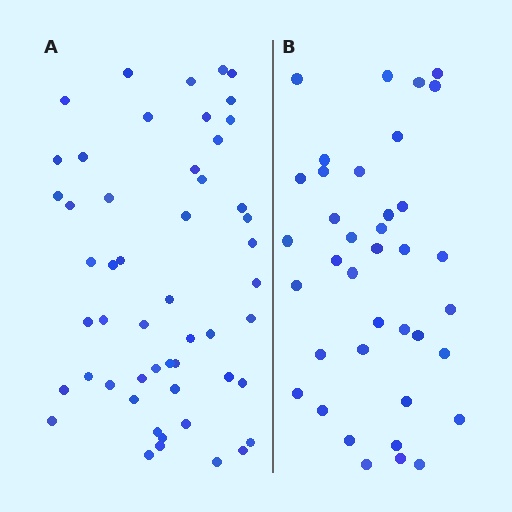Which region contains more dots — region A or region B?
Region A (the left region) has more dots.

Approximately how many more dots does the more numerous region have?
Region A has approximately 15 more dots than region B.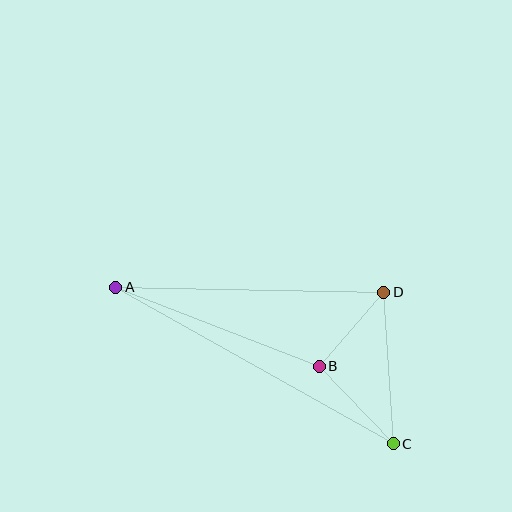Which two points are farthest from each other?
Points A and C are farthest from each other.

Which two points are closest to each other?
Points B and D are closest to each other.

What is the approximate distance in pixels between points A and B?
The distance between A and B is approximately 218 pixels.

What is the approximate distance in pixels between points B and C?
The distance between B and C is approximately 108 pixels.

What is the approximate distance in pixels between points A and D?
The distance between A and D is approximately 268 pixels.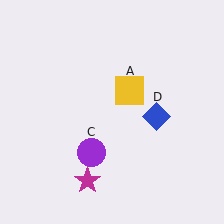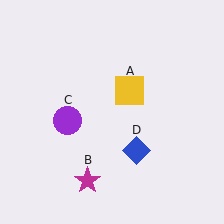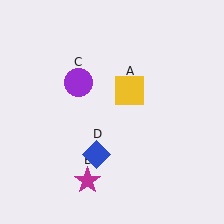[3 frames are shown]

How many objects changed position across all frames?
2 objects changed position: purple circle (object C), blue diamond (object D).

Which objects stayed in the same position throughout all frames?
Yellow square (object A) and magenta star (object B) remained stationary.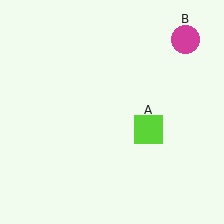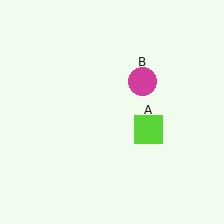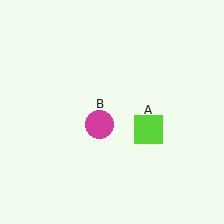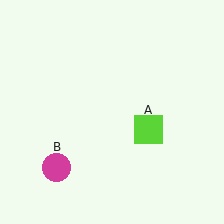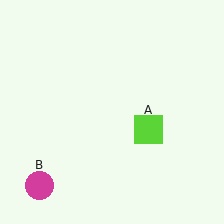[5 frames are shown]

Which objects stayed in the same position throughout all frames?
Lime square (object A) remained stationary.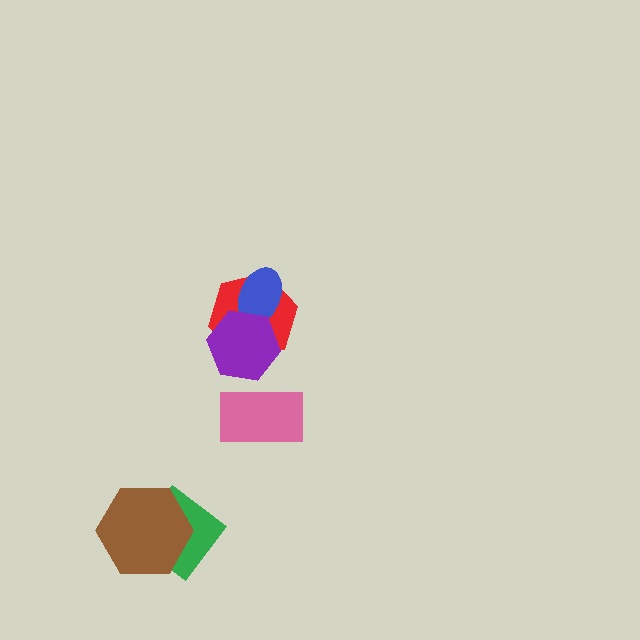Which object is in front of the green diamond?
The brown hexagon is in front of the green diamond.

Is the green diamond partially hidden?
Yes, it is partially covered by another shape.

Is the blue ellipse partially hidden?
Yes, it is partially covered by another shape.